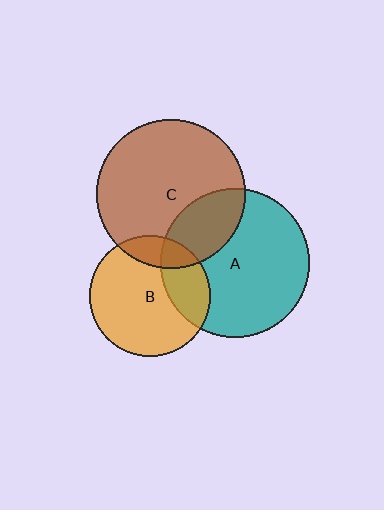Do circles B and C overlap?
Yes.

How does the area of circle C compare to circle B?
Approximately 1.5 times.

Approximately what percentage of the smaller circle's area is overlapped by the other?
Approximately 15%.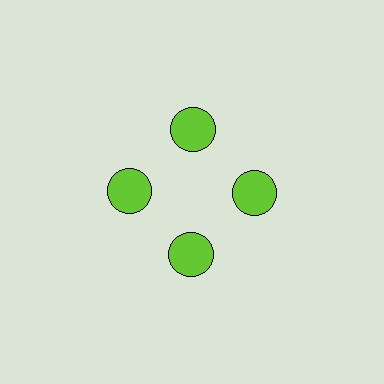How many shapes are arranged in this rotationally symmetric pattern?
There are 4 shapes, arranged in 4 groups of 1.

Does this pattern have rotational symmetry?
Yes, this pattern has 4-fold rotational symmetry. It looks the same after rotating 90 degrees around the center.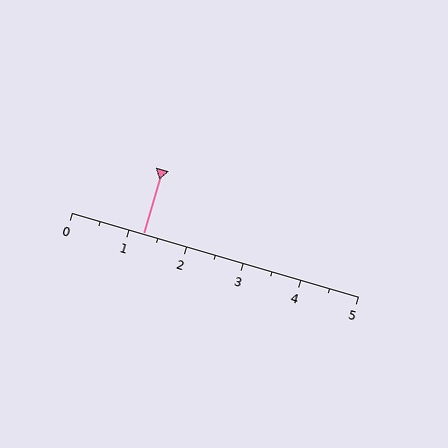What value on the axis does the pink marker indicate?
The marker indicates approximately 1.2.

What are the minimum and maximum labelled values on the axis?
The axis runs from 0 to 5.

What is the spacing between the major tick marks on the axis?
The major ticks are spaced 1 apart.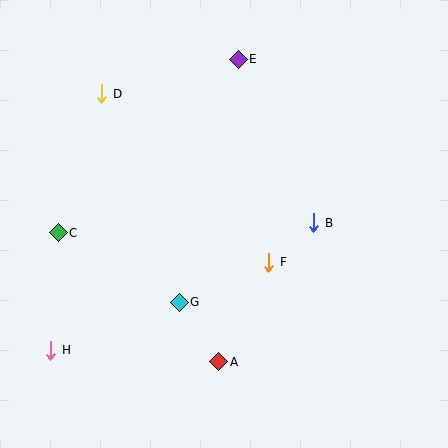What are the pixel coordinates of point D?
Point D is at (101, 94).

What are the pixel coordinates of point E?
Point E is at (238, 59).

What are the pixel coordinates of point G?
Point G is at (180, 302).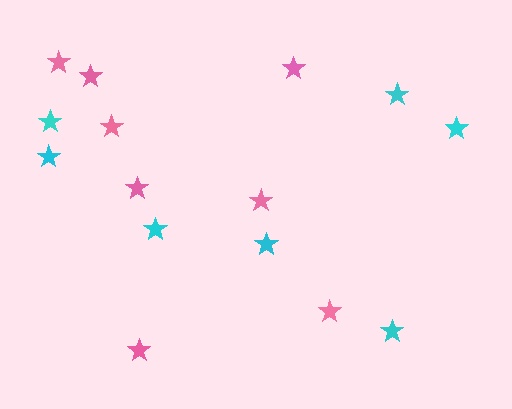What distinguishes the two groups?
There are 2 groups: one group of pink stars (8) and one group of cyan stars (7).